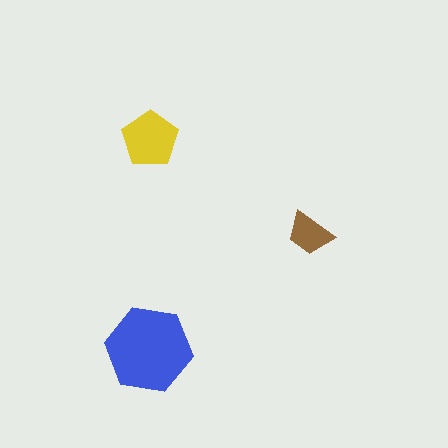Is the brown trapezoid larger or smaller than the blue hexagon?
Smaller.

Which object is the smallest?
The brown trapezoid.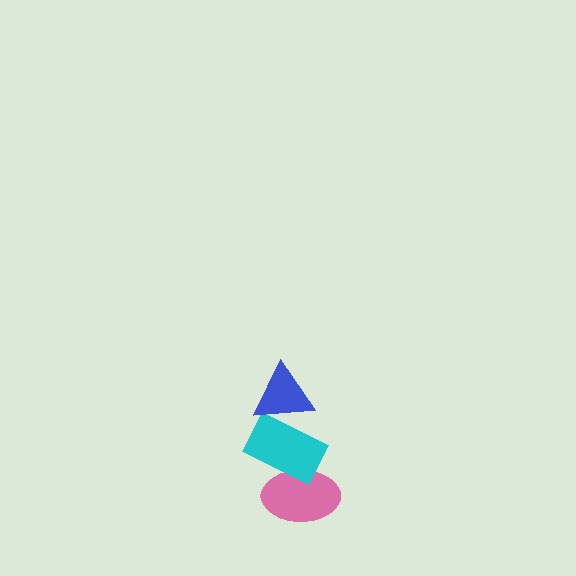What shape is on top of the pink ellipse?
The cyan rectangle is on top of the pink ellipse.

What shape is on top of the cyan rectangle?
The blue triangle is on top of the cyan rectangle.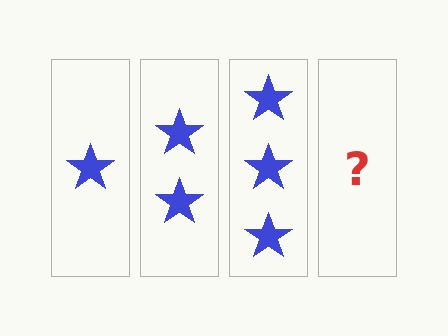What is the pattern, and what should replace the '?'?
The pattern is that each step adds one more star. The '?' should be 4 stars.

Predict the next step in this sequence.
The next step is 4 stars.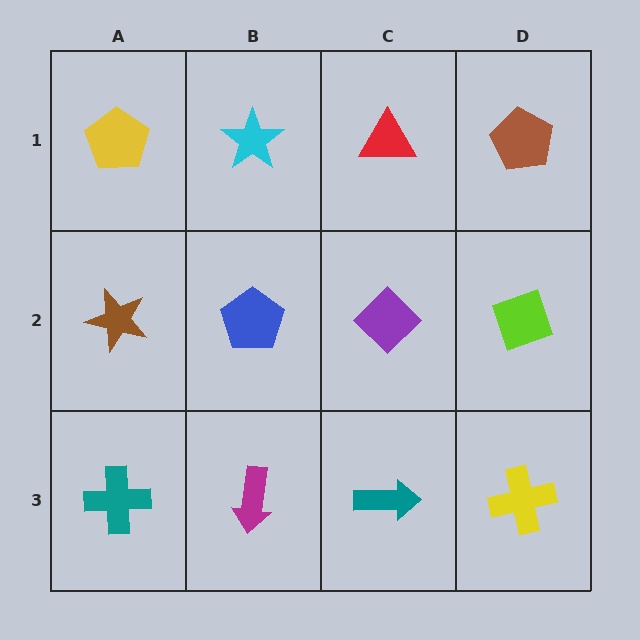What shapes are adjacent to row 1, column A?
A brown star (row 2, column A), a cyan star (row 1, column B).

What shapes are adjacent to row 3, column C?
A purple diamond (row 2, column C), a magenta arrow (row 3, column B), a yellow cross (row 3, column D).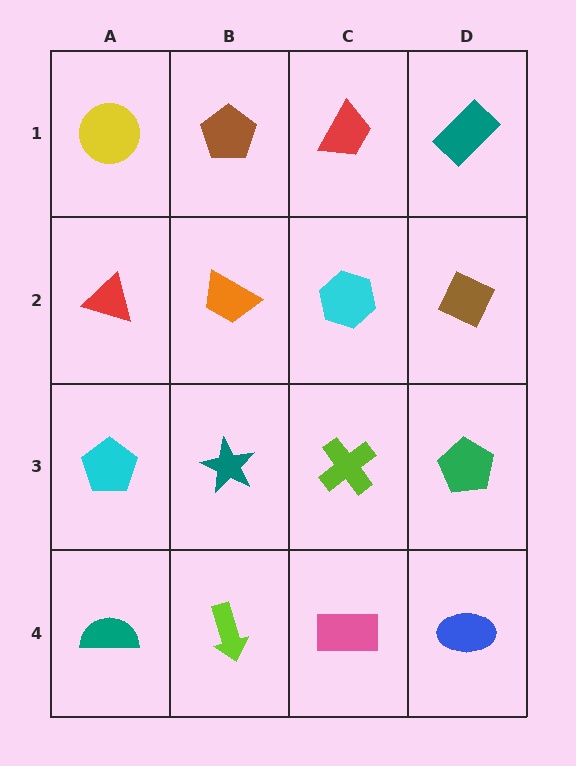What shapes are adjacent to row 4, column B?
A teal star (row 3, column B), a teal semicircle (row 4, column A), a pink rectangle (row 4, column C).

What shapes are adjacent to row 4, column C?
A lime cross (row 3, column C), a lime arrow (row 4, column B), a blue ellipse (row 4, column D).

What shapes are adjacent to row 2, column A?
A yellow circle (row 1, column A), a cyan pentagon (row 3, column A), an orange trapezoid (row 2, column B).